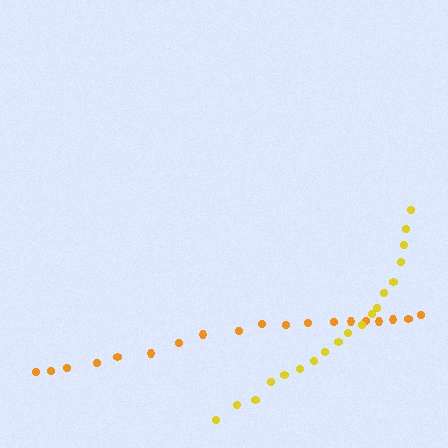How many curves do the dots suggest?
There are 2 distinct paths.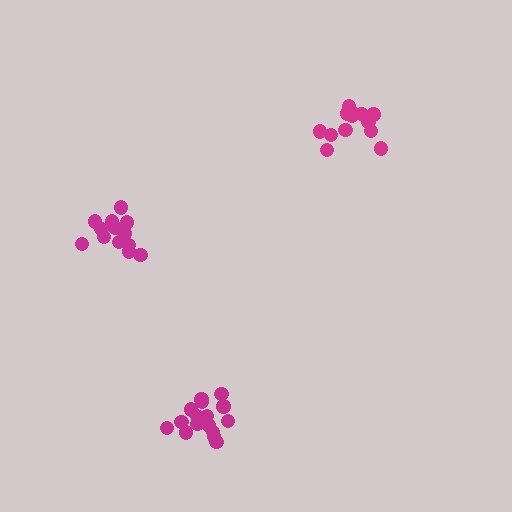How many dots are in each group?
Group 1: 14 dots, Group 2: 16 dots, Group 3: 14 dots (44 total).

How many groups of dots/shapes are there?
There are 3 groups.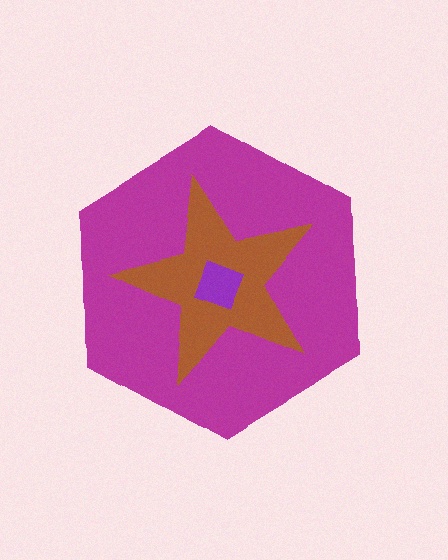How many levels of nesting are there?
3.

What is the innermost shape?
The purple square.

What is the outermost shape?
The magenta hexagon.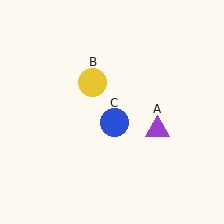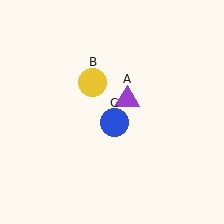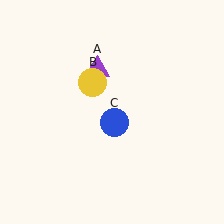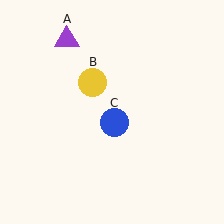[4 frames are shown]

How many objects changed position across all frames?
1 object changed position: purple triangle (object A).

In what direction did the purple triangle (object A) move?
The purple triangle (object A) moved up and to the left.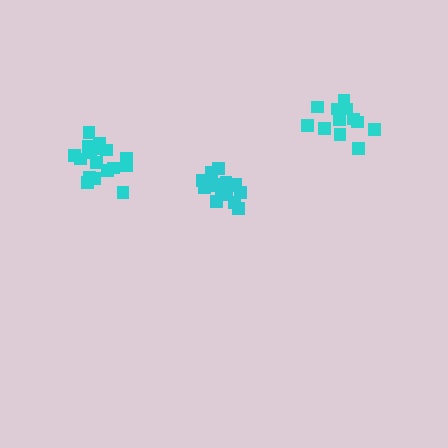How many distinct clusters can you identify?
There are 3 distinct clusters.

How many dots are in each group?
Group 1: 17 dots, Group 2: 16 dots, Group 3: 12 dots (45 total).